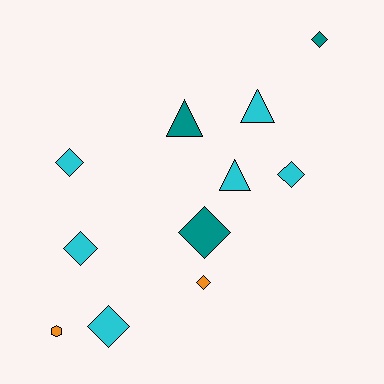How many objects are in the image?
There are 11 objects.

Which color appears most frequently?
Cyan, with 6 objects.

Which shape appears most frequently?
Diamond, with 7 objects.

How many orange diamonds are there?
There is 1 orange diamond.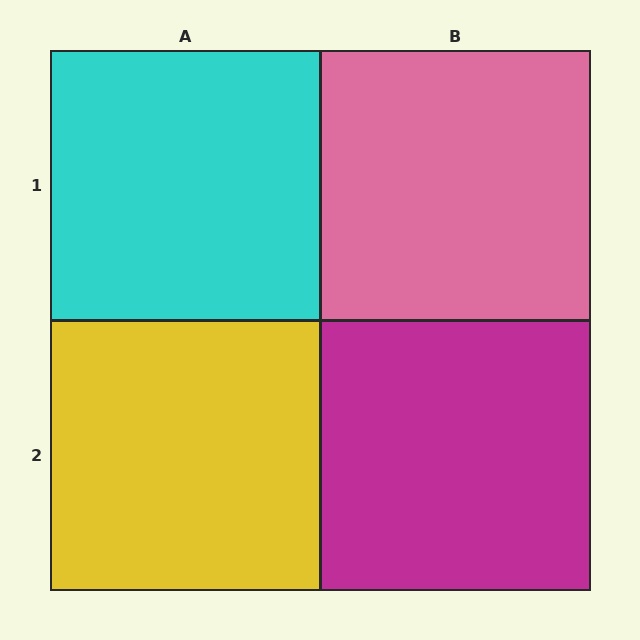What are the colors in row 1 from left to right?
Cyan, pink.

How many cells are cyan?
1 cell is cyan.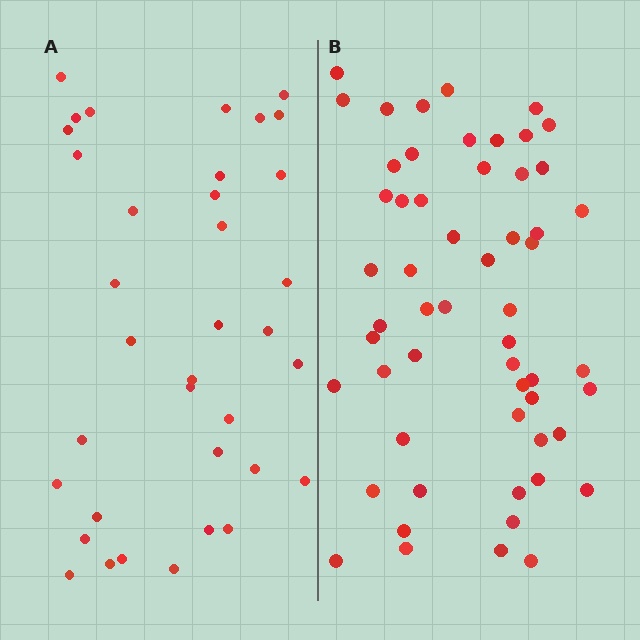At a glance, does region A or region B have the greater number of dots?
Region B (the right region) has more dots.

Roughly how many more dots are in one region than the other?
Region B has approximately 20 more dots than region A.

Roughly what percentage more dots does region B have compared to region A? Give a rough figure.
About 55% more.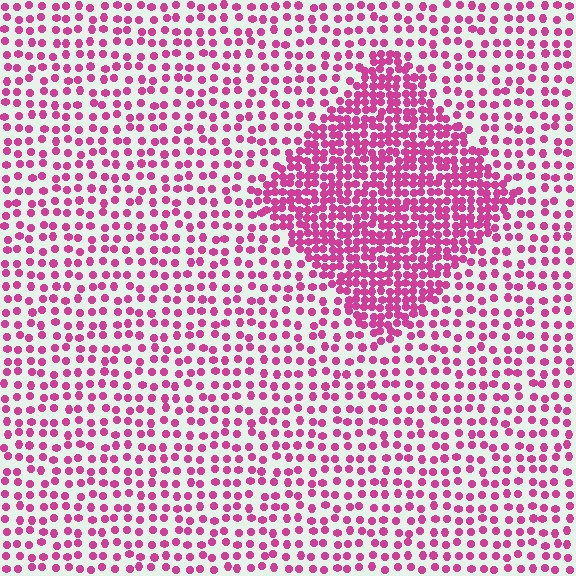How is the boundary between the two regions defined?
The boundary is defined by a change in element density (approximately 2.2x ratio). All elements are the same color, size, and shape.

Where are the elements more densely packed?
The elements are more densely packed inside the diamond boundary.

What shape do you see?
I see a diamond.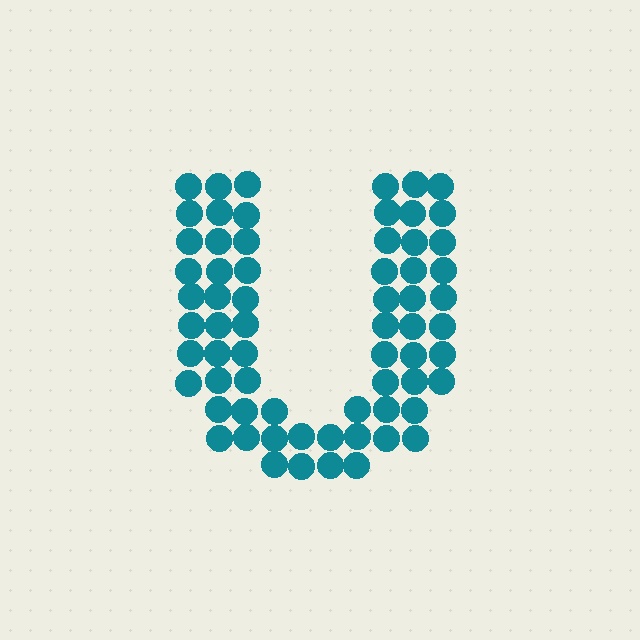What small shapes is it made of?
It is made of small circles.